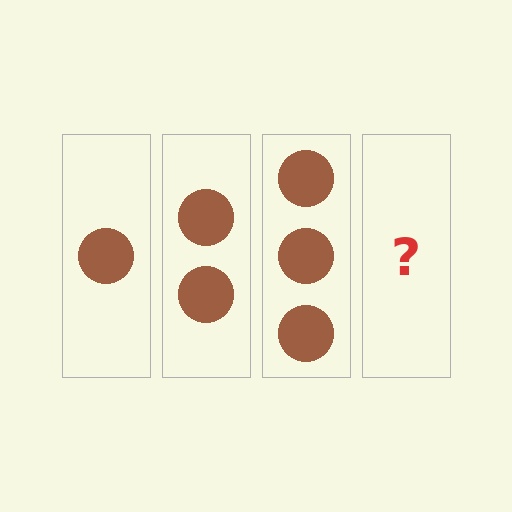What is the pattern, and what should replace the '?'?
The pattern is that each step adds one more circle. The '?' should be 4 circles.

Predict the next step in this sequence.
The next step is 4 circles.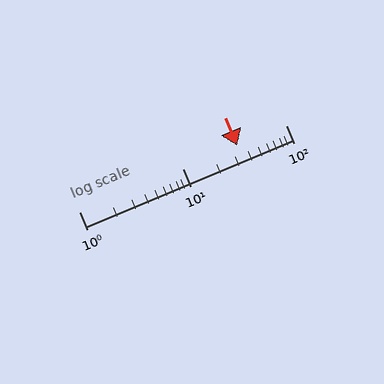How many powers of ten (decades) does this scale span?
The scale spans 2 decades, from 1 to 100.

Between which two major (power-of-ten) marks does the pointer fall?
The pointer is between 10 and 100.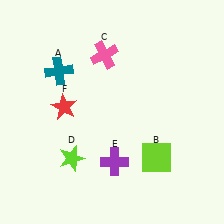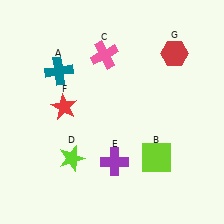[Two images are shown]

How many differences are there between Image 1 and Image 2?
There is 1 difference between the two images.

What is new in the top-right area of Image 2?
A red hexagon (G) was added in the top-right area of Image 2.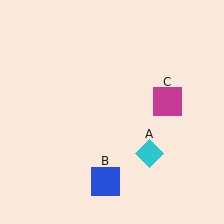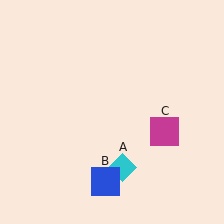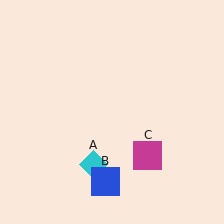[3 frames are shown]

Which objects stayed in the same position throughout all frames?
Blue square (object B) remained stationary.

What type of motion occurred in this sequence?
The cyan diamond (object A), magenta square (object C) rotated clockwise around the center of the scene.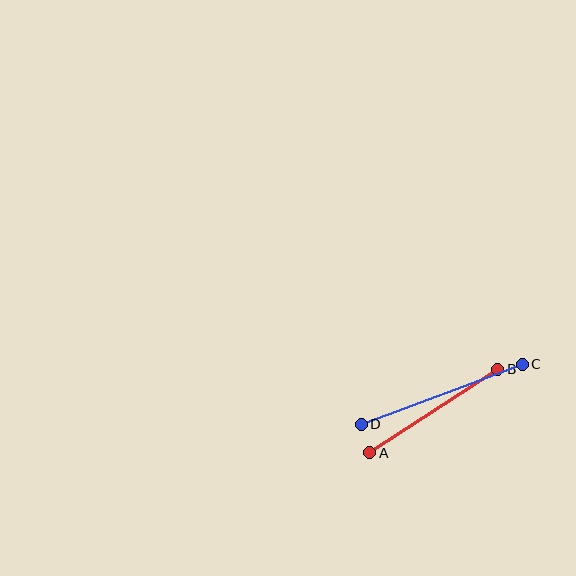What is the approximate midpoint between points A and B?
The midpoint is at approximately (434, 411) pixels.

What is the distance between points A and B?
The distance is approximately 153 pixels.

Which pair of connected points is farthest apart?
Points C and D are farthest apart.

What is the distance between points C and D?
The distance is approximately 172 pixels.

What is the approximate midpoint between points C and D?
The midpoint is at approximately (442, 394) pixels.